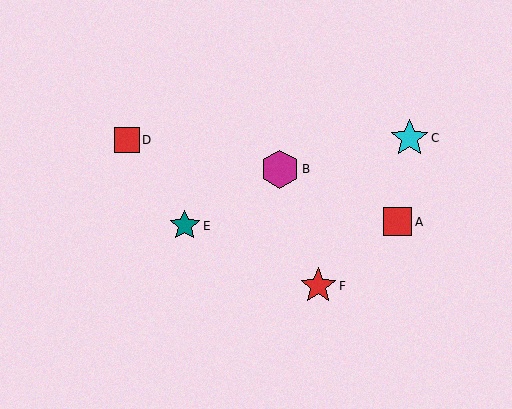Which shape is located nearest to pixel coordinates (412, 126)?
The cyan star (labeled C) at (409, 138) is nearest to that location.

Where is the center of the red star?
The center of the red star is at (318, 286).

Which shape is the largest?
The cyan star (labeled C) is the largest.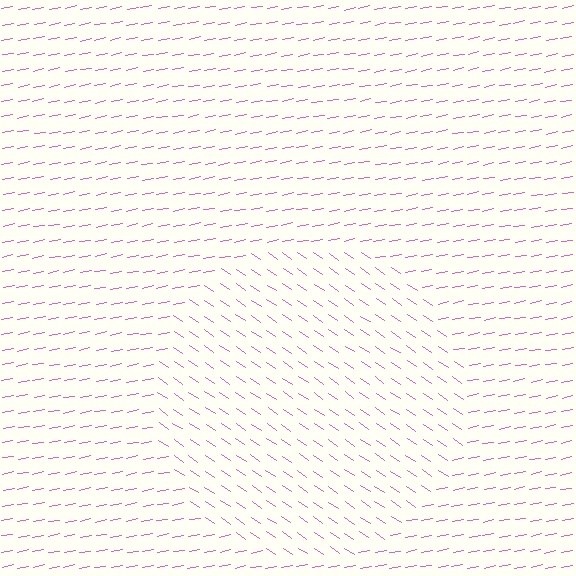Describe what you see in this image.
The image is filled with small pink line segments. A circle region in the image has lines oriented differently from the surrounding lines, creating a visible texture boundary.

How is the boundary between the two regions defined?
The boundary is defined purely by a change in line orientation (approximately 45 degrees difference). All lines are the same color and thickness.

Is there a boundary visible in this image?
Yes, there is a texture boundary formed by a change in line orientation.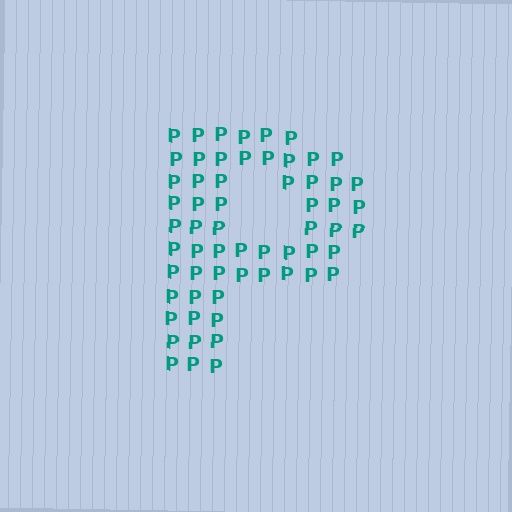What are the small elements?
The small elements are letter P's.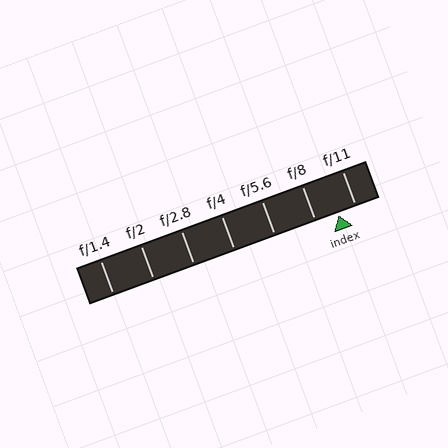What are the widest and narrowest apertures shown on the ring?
The widest aperture shown is f/1.4 and the narrowest is f/11.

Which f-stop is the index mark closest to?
The index mark is closest to f/11.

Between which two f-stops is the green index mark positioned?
The index mark is between f/8 and f/11.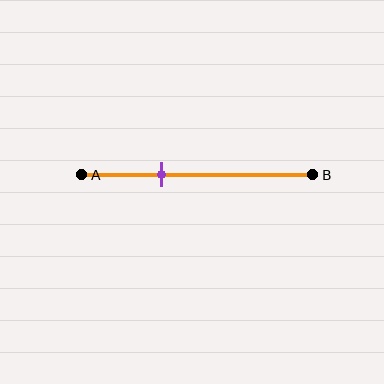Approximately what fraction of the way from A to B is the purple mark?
The purple mark is approximately 35% of the way from A to B.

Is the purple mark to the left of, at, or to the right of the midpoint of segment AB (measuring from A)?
The purple mark is to the left of the midpoint of segment AB.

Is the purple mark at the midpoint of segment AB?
No, the mark is at about 35% from A, not at the 50% midpoint.